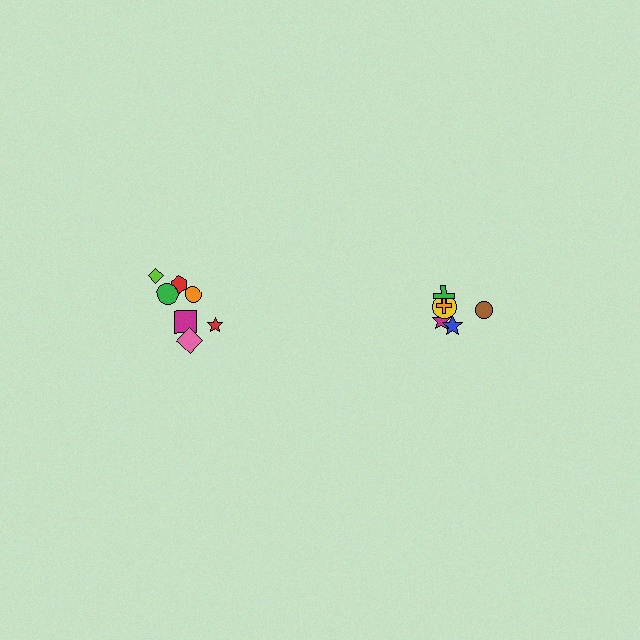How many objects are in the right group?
There are 6 objects.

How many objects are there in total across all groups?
There are 14 objects.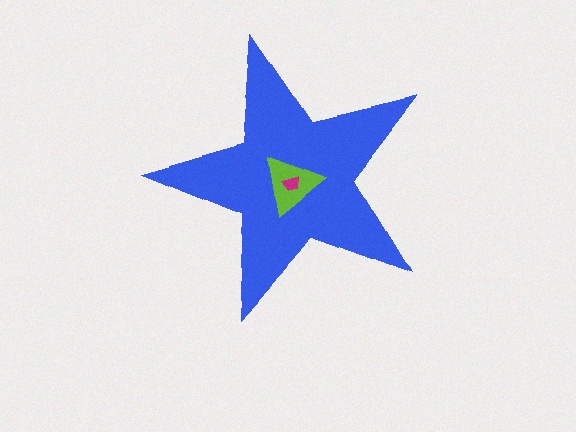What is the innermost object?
The magenta trapezoid.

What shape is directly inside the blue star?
The lime triangle.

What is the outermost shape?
The blue star.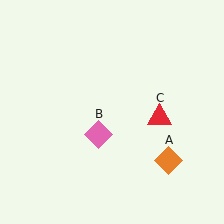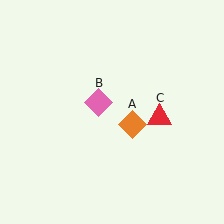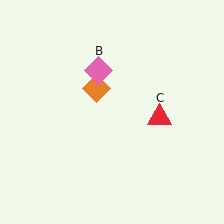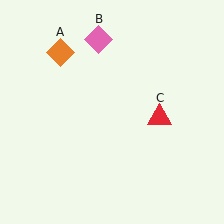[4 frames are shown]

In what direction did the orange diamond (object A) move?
The orange diamond (object A) moved up and to the left.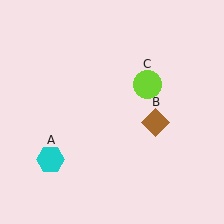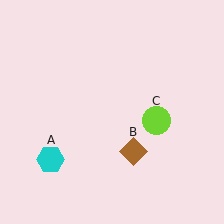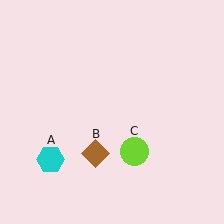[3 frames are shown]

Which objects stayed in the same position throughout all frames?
Cyan hexagon (object A) remained stationary.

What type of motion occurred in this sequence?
The brown diamond (object B), lime circle (object C) rotated clockwise around the center of the scene.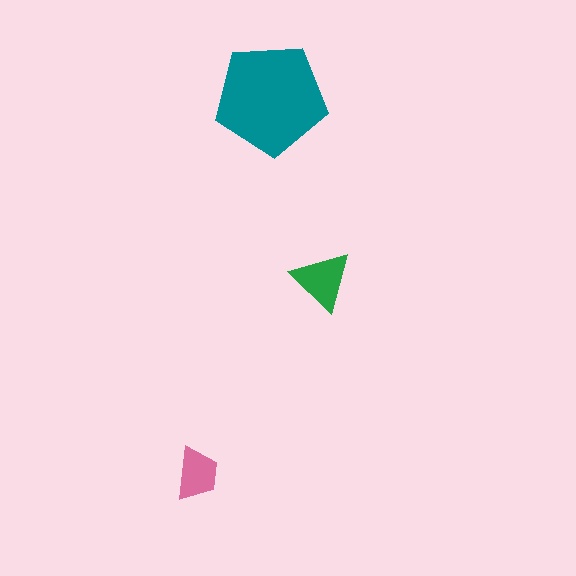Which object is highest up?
The teal pentagon is topmost.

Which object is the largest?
The teal pentagon.